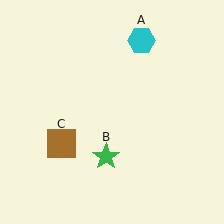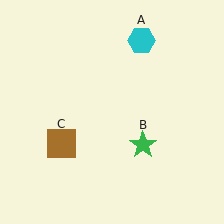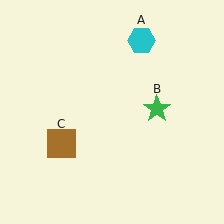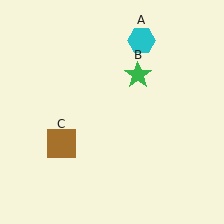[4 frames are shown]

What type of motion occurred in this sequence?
The green star (object B) rotated counterclockwise around the center of the scene.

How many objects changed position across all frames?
1 object changed position: green star (object B).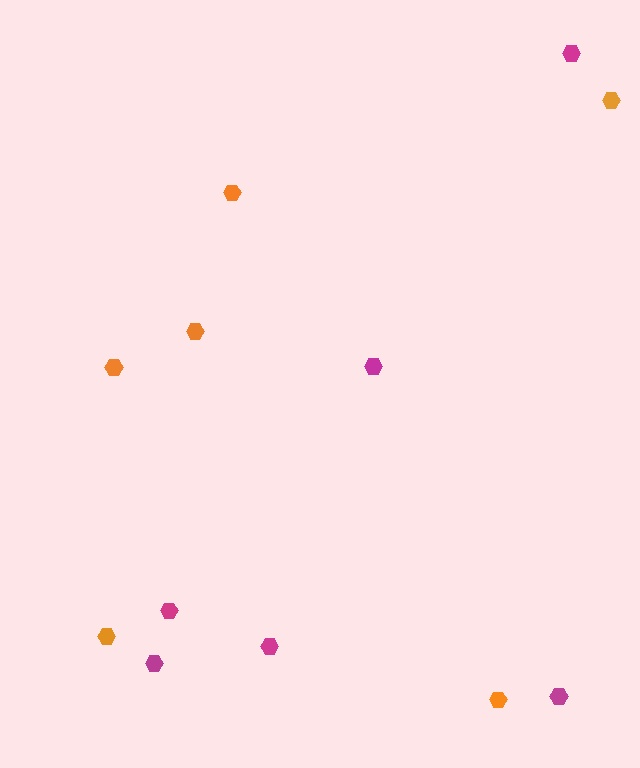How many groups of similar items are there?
There are 2 groups: one group of orange hexagons (6) and one group of magenta hexagons (6).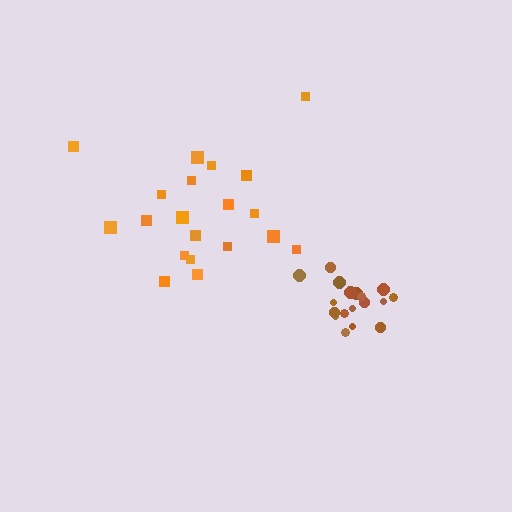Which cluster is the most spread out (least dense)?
Orange.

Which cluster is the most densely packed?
Brown.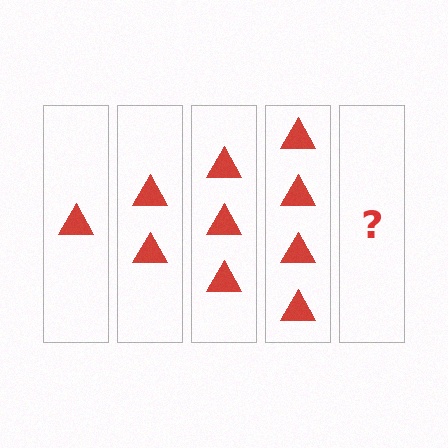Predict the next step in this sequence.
The next step is 5 triangles.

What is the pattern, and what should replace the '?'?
The pattern is that each step adds one more triangle. The '?' should be 5 triangles.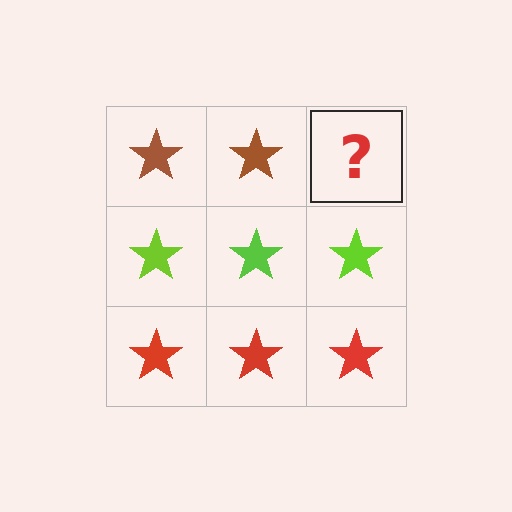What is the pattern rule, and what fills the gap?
The rule is that each row has a consistent color. The gap should be filled with a brown star.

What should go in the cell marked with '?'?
The missing cell should contain a brown star.